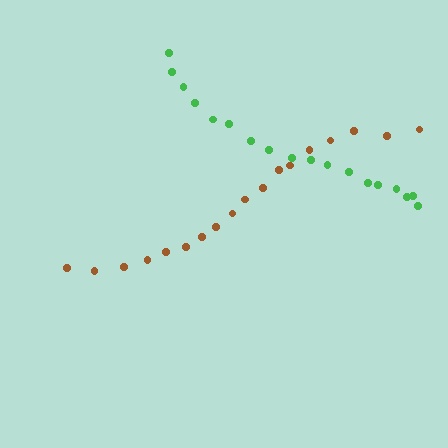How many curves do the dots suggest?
There are 2 distinct paths.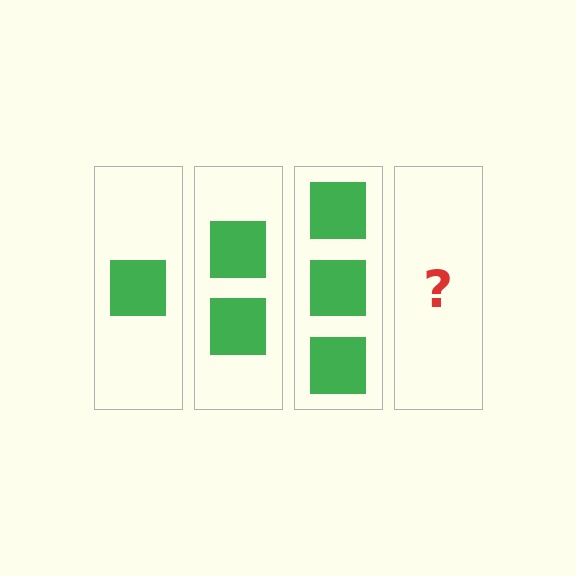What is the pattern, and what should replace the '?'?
The pattern is that each step adds one more square. The '?' should be 4 squares.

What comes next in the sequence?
The next element should be 4 squares.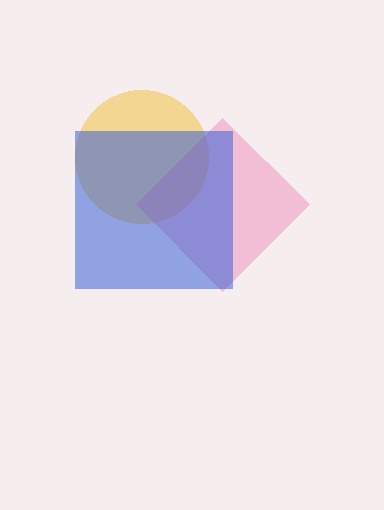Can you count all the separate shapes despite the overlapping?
Yes, there are 3 separate shapes.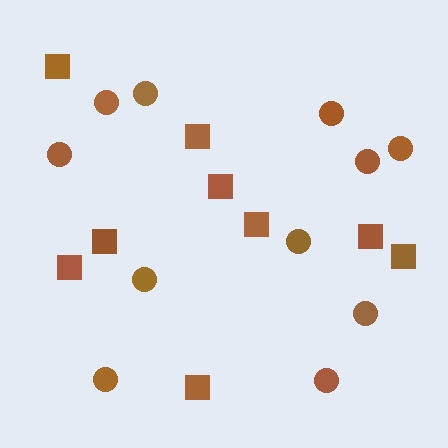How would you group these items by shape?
There are 2 groups: one group of squares (9) and one group of circles (11).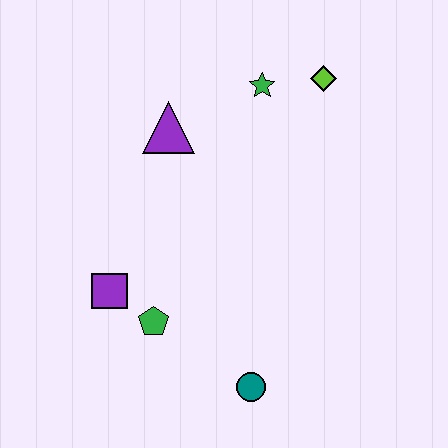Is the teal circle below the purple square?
Yes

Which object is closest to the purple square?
The green pentagon is closest to the purple square.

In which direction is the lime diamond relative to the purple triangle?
The lime diamond is to the right of the purple triangle.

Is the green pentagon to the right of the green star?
No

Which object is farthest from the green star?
The teal circle is farthest from the green star.